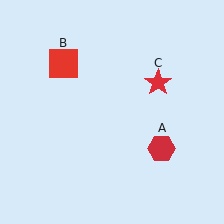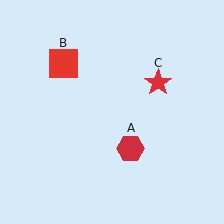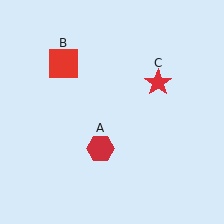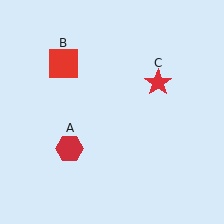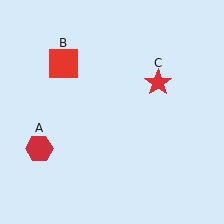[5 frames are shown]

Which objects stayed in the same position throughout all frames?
Red square (object B) and red star (object C) remained stationary.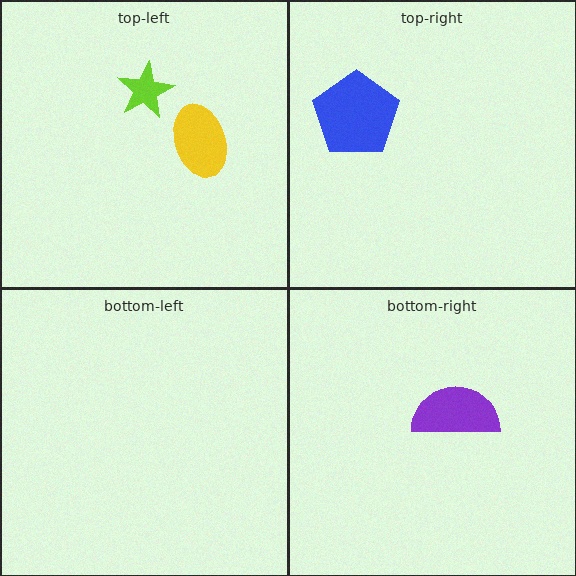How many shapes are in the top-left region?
2.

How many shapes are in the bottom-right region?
1.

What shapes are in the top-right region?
The blue pentagon.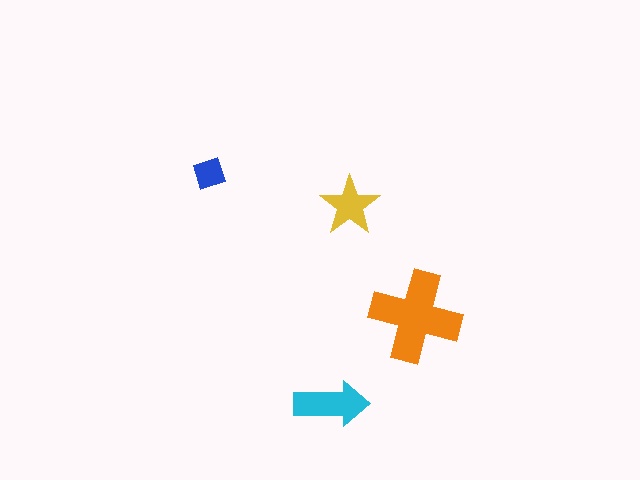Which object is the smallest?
The blue diamond.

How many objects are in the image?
There are 4 objects in the image.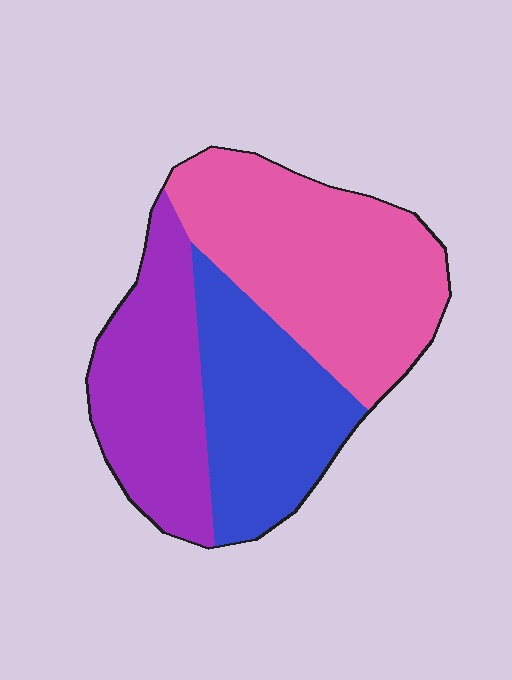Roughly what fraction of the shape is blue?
Blue covers 29% of the shape.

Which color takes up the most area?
Pink, at roughly 40%.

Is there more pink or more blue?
Pink.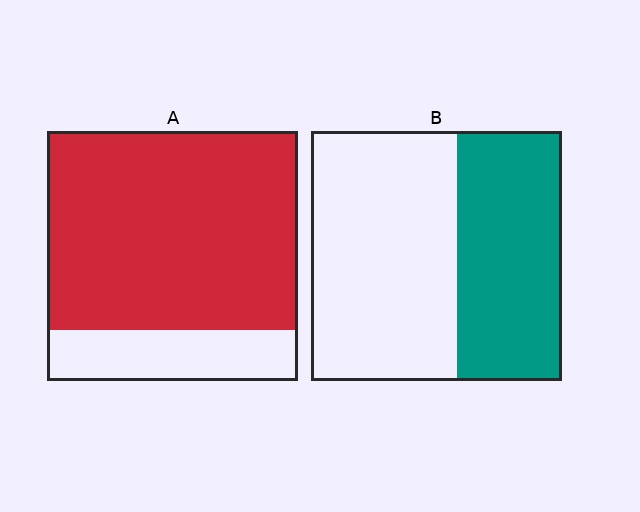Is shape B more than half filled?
No.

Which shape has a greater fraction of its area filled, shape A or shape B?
Shape A.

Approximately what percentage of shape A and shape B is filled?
A is approximately 80% and B is approximately 40%.